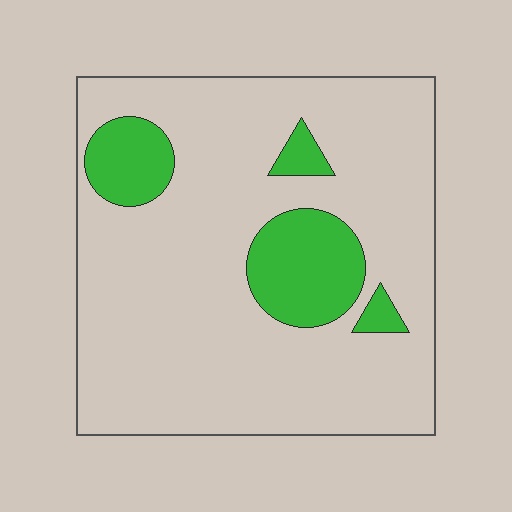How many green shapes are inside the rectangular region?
4.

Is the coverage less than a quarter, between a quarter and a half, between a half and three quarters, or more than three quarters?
Less than a quarter.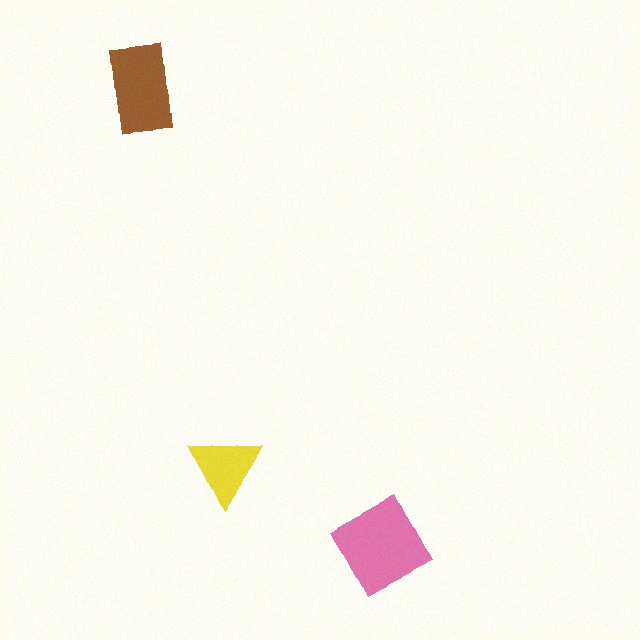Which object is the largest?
The pink diamond.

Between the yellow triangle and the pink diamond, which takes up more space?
The pink diamond.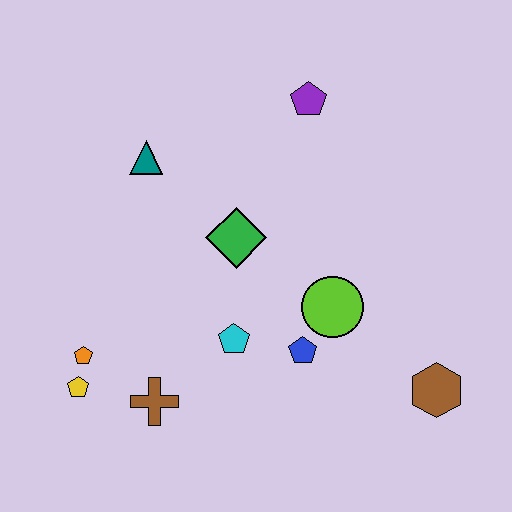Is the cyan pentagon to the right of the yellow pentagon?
Yes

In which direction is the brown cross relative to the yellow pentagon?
The brown cross is to the right of the yellow pentagon.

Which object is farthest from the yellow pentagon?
The purple pentagon is farthest from the yellow pentagon.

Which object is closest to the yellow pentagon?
The orange pentagon is closest to the yellow pentagon.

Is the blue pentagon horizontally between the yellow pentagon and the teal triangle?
No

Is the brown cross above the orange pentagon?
No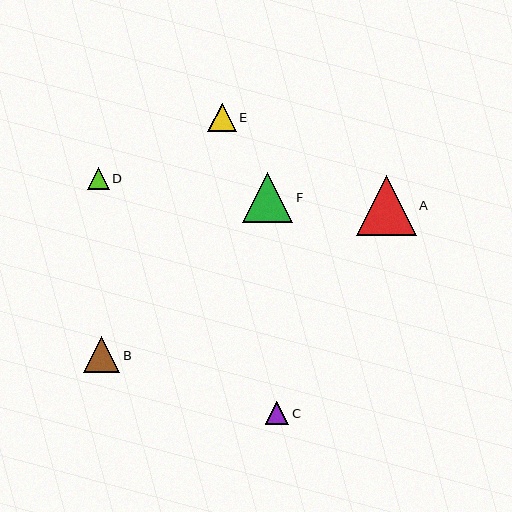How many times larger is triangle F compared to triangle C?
Triangle F is approximately 2.2 times the size of triangle C.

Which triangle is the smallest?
Triangle D is the smallest with a size of approximately 22 pixels.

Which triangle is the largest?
Triangle A is the largest with a size of approximately 60 pixels.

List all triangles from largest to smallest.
From largest to smallest: A, F, B, E, C, D.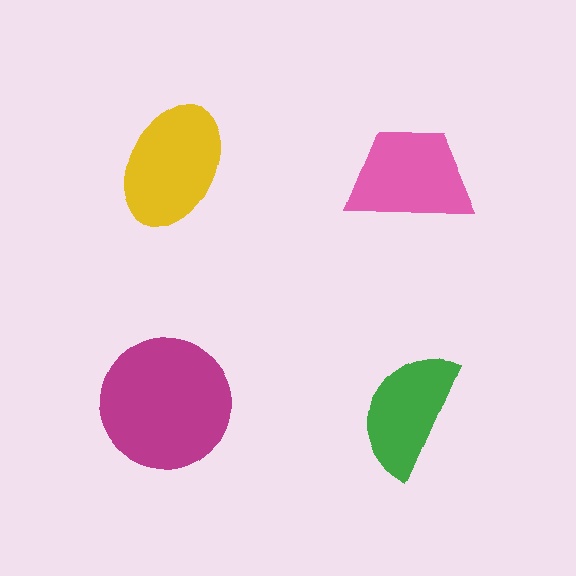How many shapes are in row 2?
2 shapes.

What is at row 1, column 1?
A yellow ellipse.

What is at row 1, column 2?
A pink trapezoid.